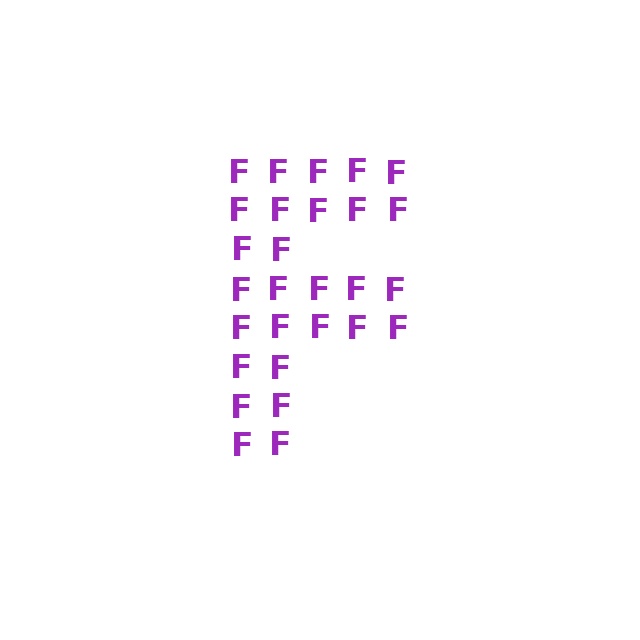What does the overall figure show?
The overall figure shows the letter F.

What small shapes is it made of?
It is made of small letter F's.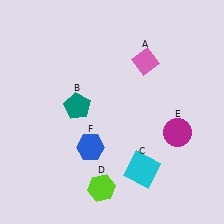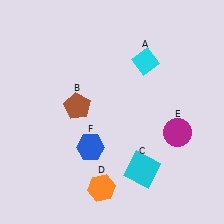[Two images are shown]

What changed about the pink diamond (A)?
In Image 1, A is pink. In Image 2, it changed to cyan.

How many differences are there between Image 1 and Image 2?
There are 3 differences between the two images.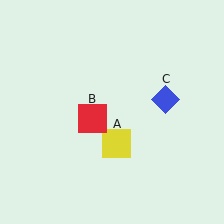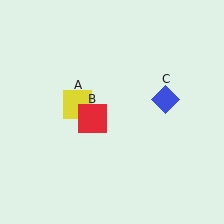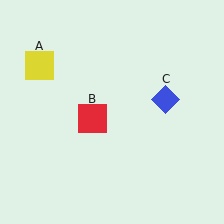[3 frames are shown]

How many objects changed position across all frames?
1 object changed position: yellow square (object A).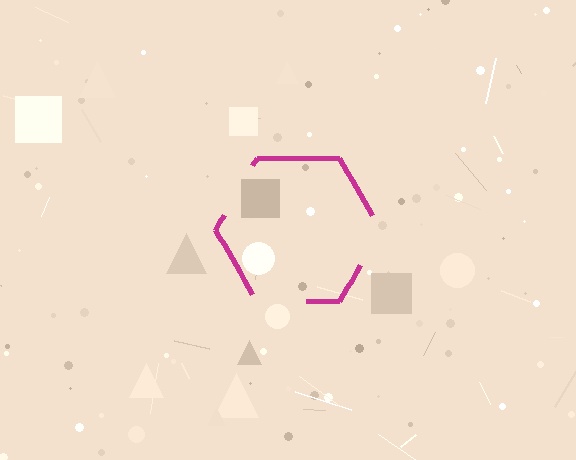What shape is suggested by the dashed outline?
The dashed outline suggests a hexagon.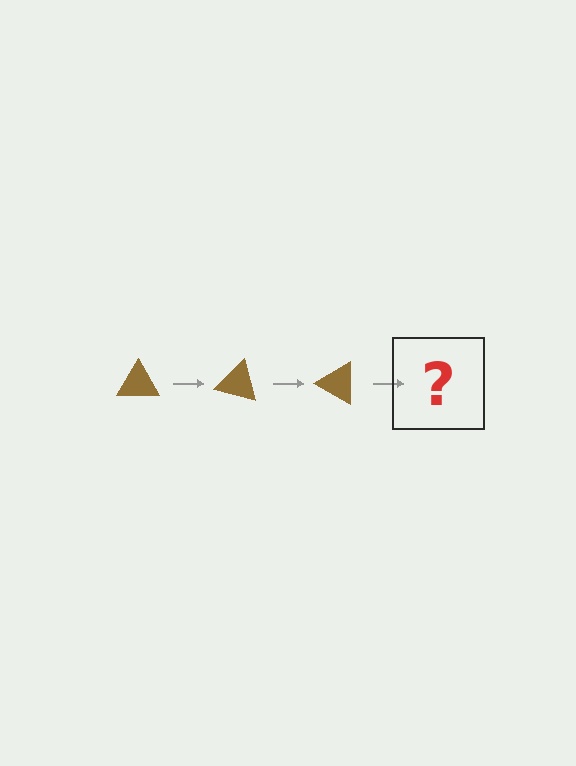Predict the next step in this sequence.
The next step is a brown triangle rotated 45 degrees.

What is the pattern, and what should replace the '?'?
The pattern is that the triangle rotates 15 degrees each step. The '?' should be a brown triangle rotated 45 degrees.